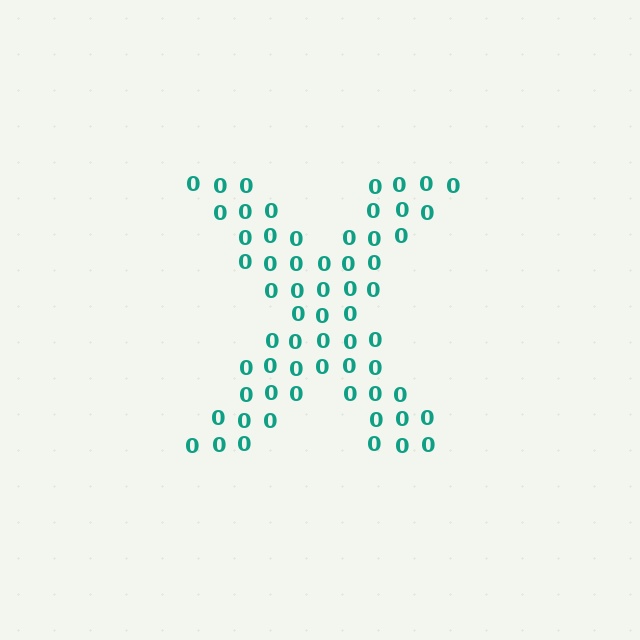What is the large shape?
The large shape is the letter X.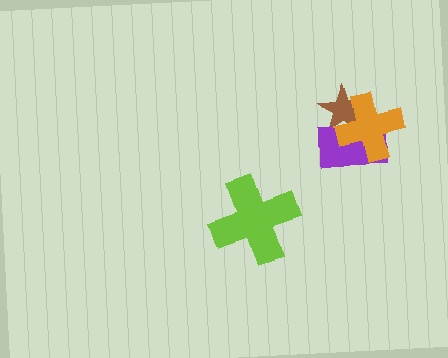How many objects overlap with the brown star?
2 objects overlap with the brown star.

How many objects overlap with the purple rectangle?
2 objects overlap with the purple rectangle.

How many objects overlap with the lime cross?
0 objects overlap with the lime cross.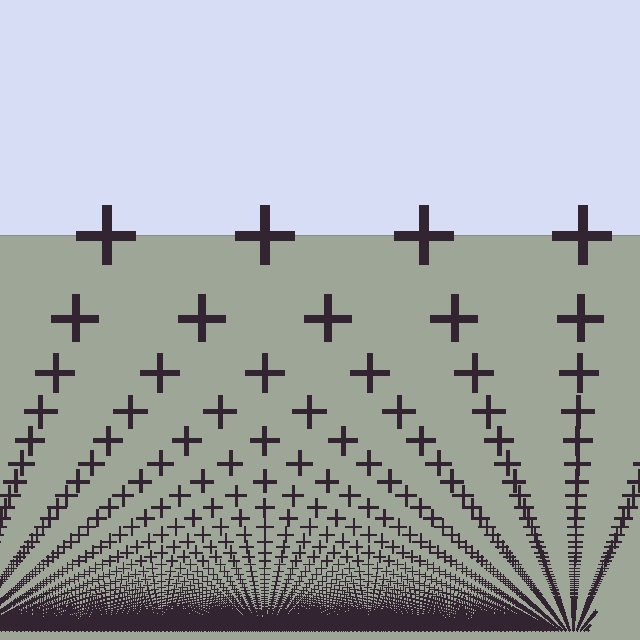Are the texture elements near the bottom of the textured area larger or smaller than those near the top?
Smaller. The gradient is inverted — elements near the bottom are smaller and denser.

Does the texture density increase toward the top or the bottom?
Density increases toward the bottom.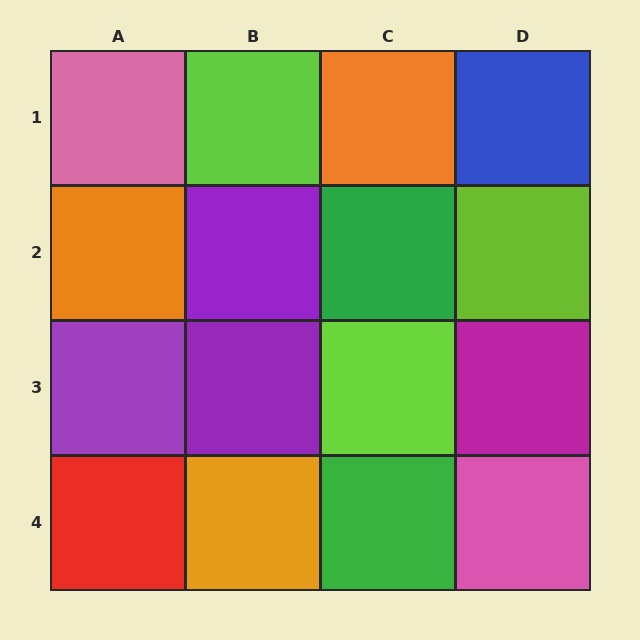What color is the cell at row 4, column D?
Pink.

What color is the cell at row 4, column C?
Green.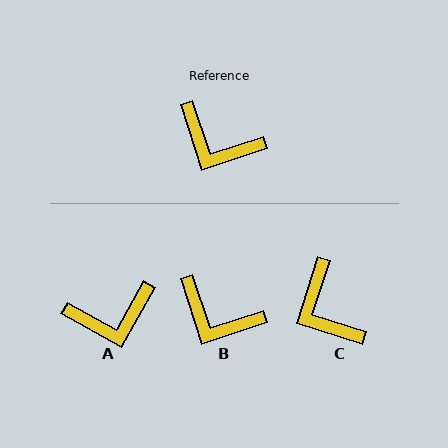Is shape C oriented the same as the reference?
No, it is off by about 36 degrees.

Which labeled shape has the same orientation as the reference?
B.